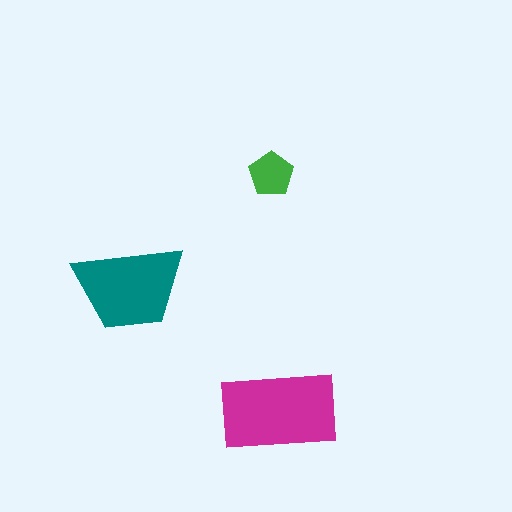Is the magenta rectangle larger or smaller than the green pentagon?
Larger.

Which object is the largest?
The magenta rectangle.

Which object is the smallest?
The green pentagon.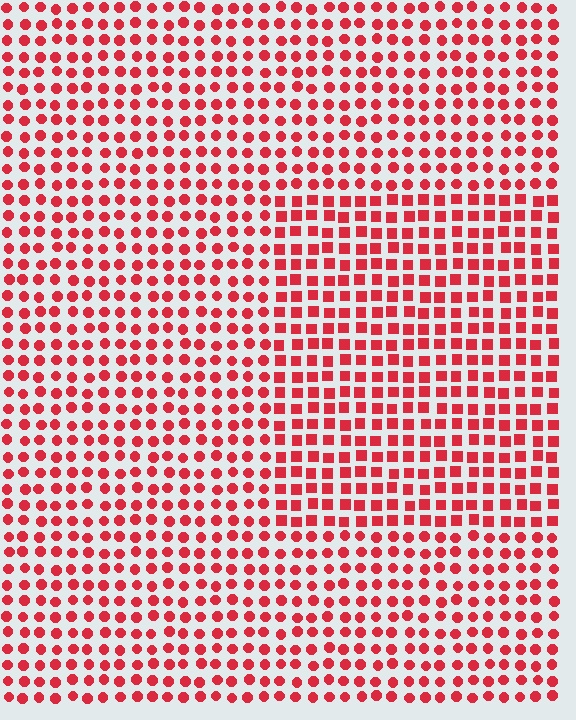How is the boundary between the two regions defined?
The boundary is defined by a change in element shape: squares inside vs. circles outside. All elements share the same color and spacing.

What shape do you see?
I see a rectangle.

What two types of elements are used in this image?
The image uses squares inside the rectangle region and circles outside it.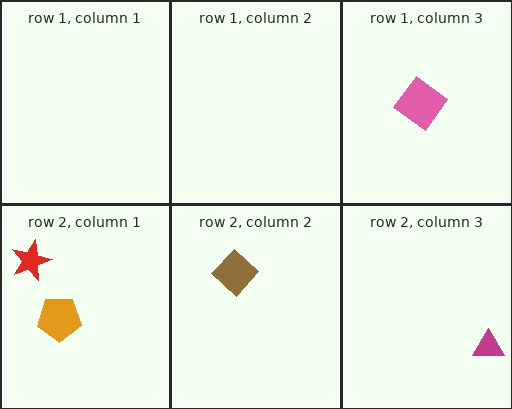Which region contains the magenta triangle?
The row 2, column 3 region.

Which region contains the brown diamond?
The row 2, column 2 region.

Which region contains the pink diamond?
The row 1, column 3 region.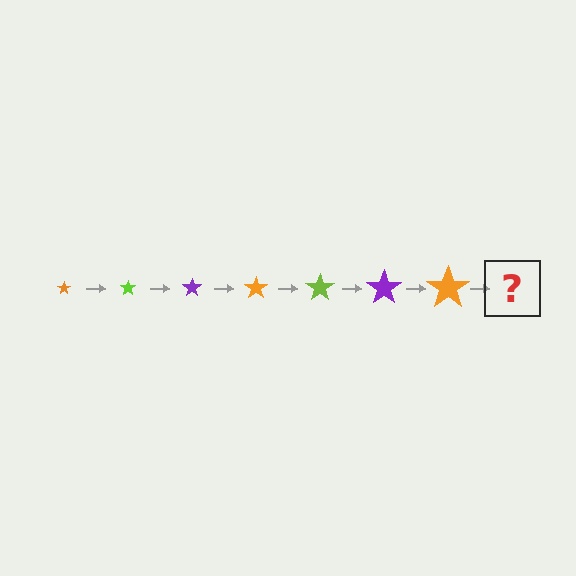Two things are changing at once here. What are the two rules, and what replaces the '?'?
The two rules are that the star grows larger each step and the color cycles through orange, lime, and purple. The '?' should be a lime star, larger than the previous one.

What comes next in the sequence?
The next element should be a lime star, larger than the previous one.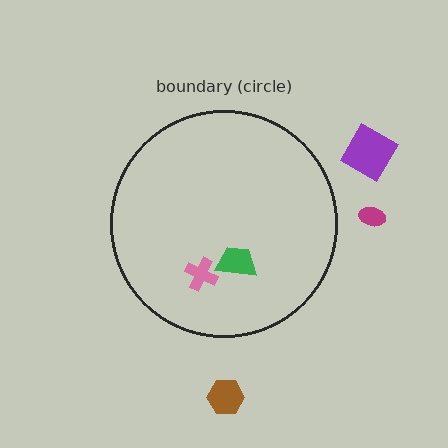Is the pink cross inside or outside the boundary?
Inside.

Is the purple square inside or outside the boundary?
Outside.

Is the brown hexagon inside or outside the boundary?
Outside.